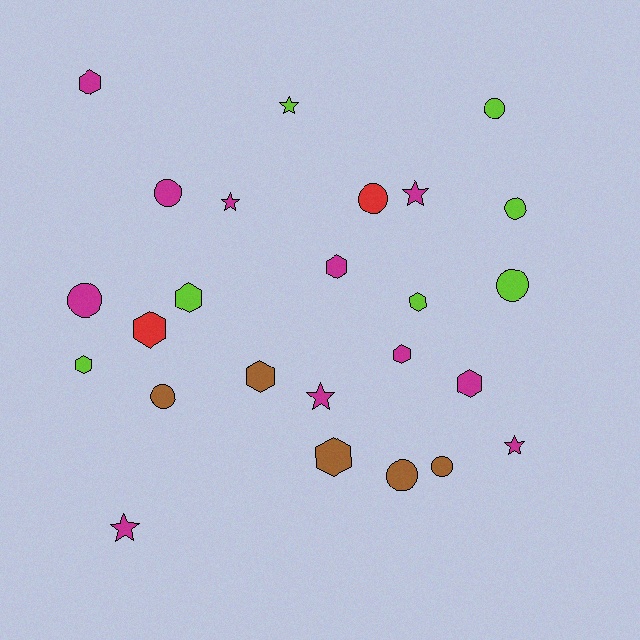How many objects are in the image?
There are 25 objects.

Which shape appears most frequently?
Hexagon, with 10 objects.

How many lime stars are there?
There is 1 lime star.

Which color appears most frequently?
Magenta, with 11 objects.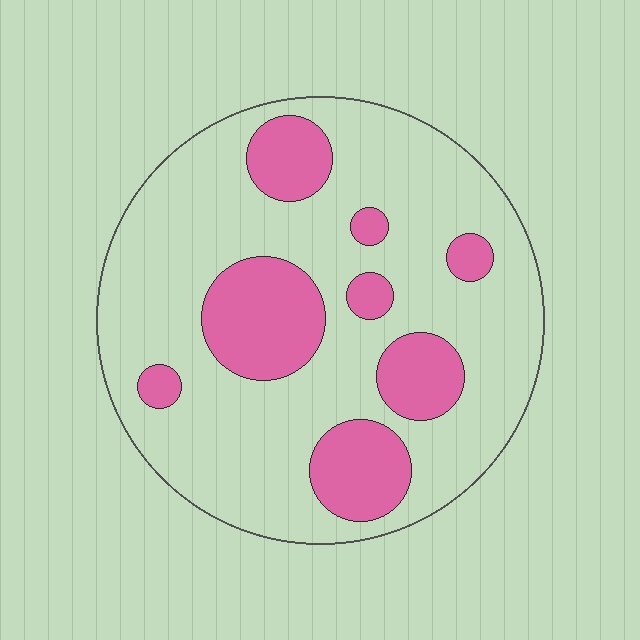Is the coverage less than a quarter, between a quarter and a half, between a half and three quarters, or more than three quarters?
Less than a quarter.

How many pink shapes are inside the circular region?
8.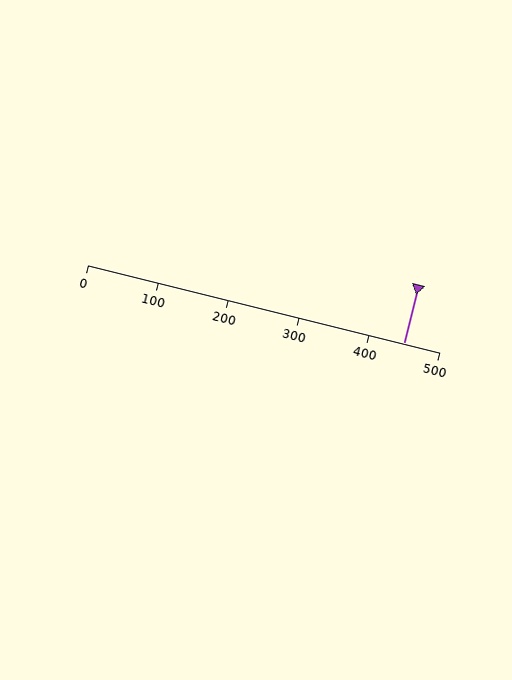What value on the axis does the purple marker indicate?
The marker indicates approximately 450.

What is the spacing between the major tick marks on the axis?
The major ticks are spaced 100 apart.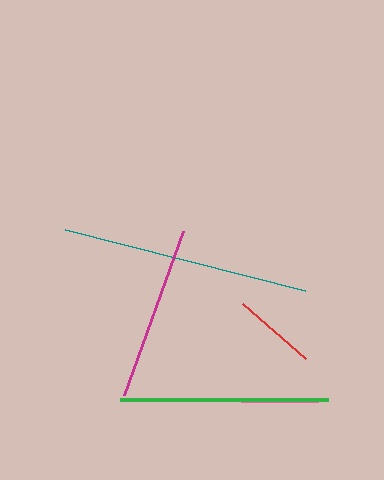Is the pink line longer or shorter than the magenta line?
The magenta line is longer than the pink line.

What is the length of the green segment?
The green segment is approximately 208 pixels long.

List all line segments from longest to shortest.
From longest to shortest: teal, green, magenta, red, pink.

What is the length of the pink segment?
The pink segment is approximately 77 pixels long.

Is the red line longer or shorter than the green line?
The green line is longer than the red line.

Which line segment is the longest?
The teal line is the longest at approximately 248 pixels.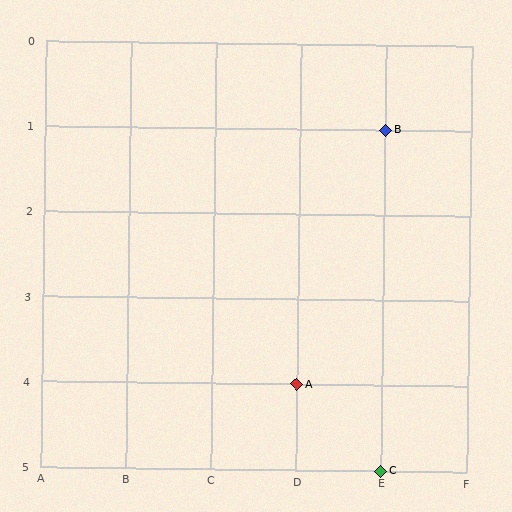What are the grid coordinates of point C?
Point C is at grid coordinates (E, 5).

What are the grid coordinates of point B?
Point B is at grid coordinates (E, 1).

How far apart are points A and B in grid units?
Points A and B are 1 column and 3 rows apart (about 3.2 grid units diagonally).